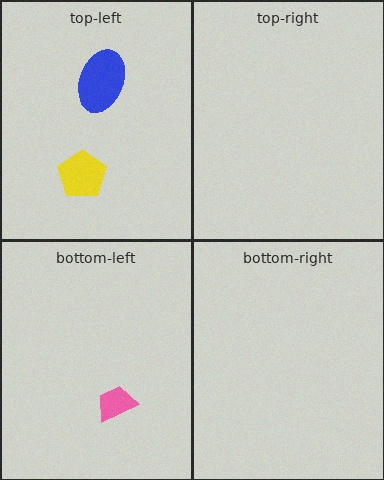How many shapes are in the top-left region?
2.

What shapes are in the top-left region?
The yellow pentagon, the blue ellipse.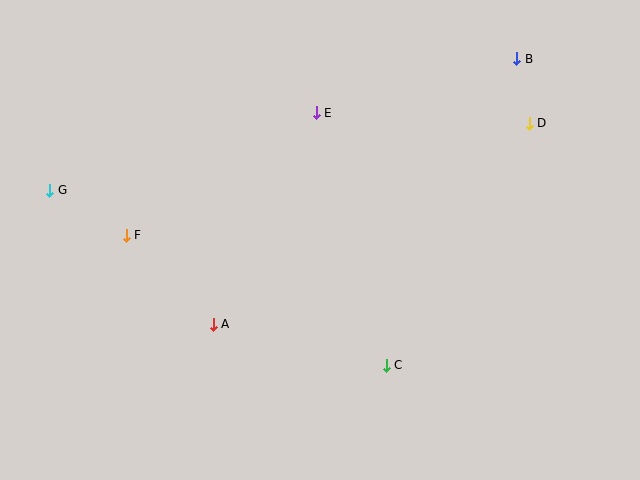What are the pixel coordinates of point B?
Point B is at (517, 59).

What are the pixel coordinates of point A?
Point A is at (213, 324).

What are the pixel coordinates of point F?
Point F is at (126, 235).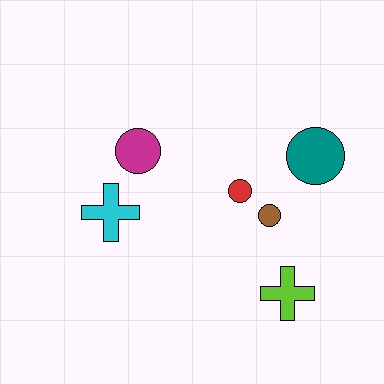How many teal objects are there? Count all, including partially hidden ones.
There is 1 teal object.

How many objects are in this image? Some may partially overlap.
There are 6 objects.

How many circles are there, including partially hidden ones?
There are 4 circles.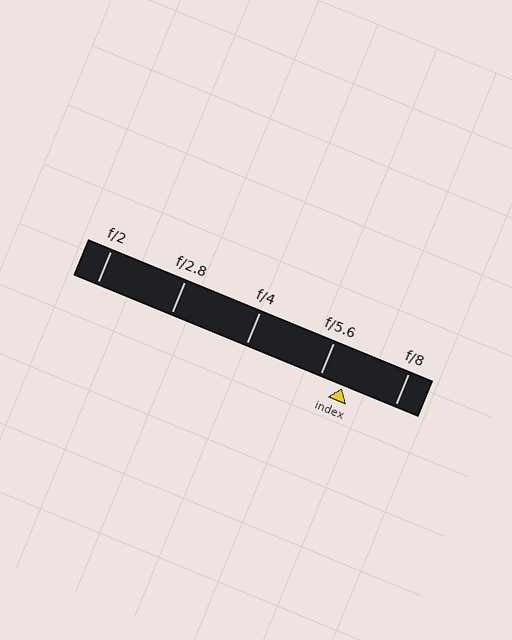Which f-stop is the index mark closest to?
The index mark is closest to f/5.6.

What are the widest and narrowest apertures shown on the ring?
The widest aperture shown is f/2 and the narrowest is f/8.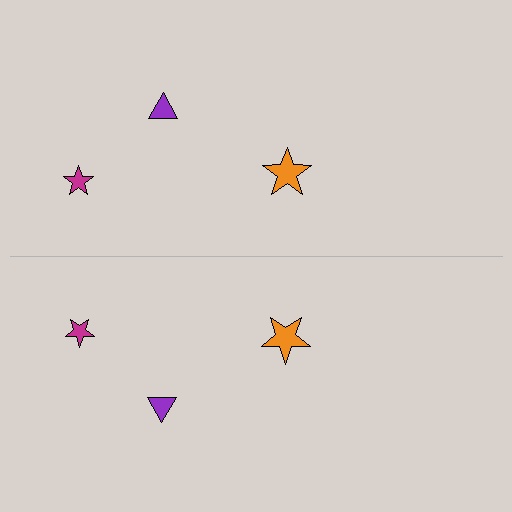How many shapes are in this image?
There are 6 shapes in this image.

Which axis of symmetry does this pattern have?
The pattern has a horizontal axis of symmetry running through the center of the image.